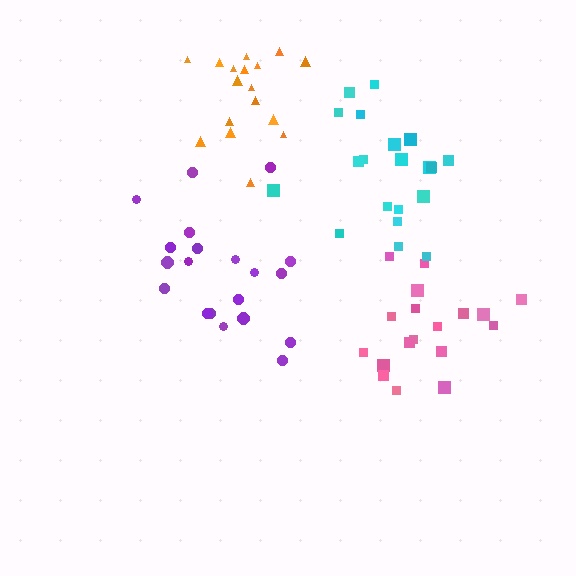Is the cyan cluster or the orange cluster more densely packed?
Orange.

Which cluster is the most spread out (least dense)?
Purple.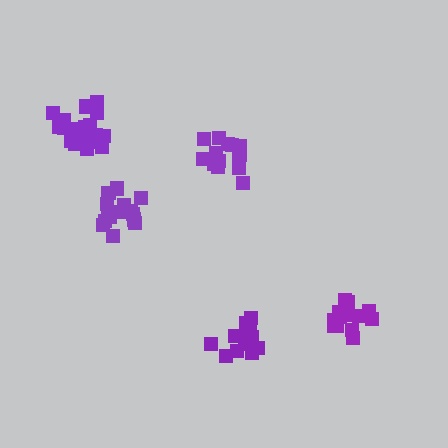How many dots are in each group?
Group 1: 18 dots, Group 2: 20 dots, Group 3: 15 dots, Group 4: 15 dots, Group 5: 14 dots (82 total).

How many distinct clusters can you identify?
There are 5 distinct clusters.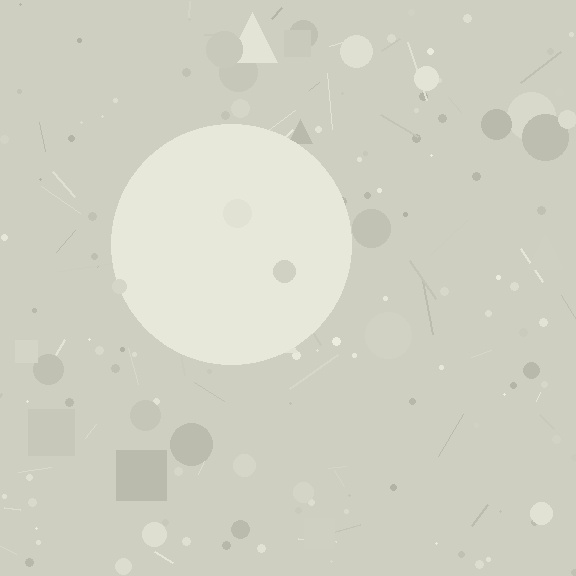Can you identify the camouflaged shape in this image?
The camouflaged shape is a circle.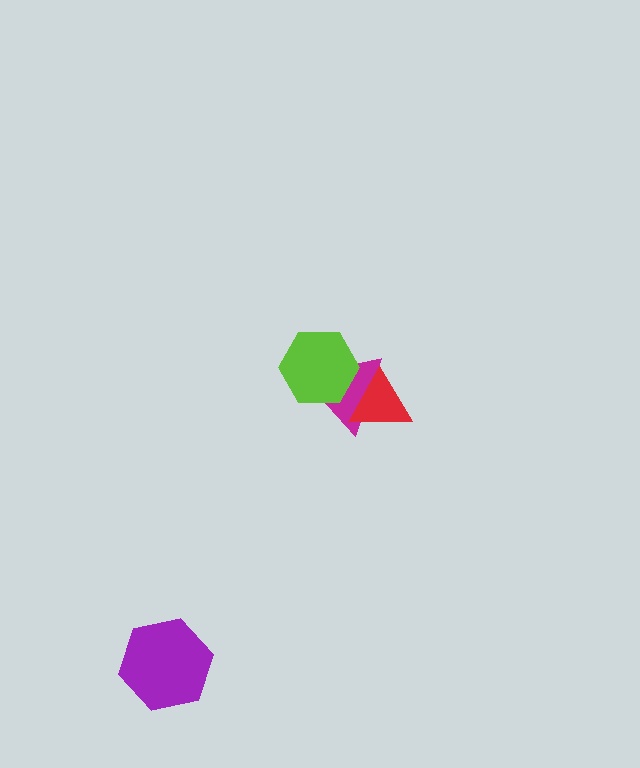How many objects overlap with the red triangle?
1 object overlaps with the red triangle.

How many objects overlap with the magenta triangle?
2 objects overlap with the magenta triangle.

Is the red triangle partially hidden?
No, no other shape covers it.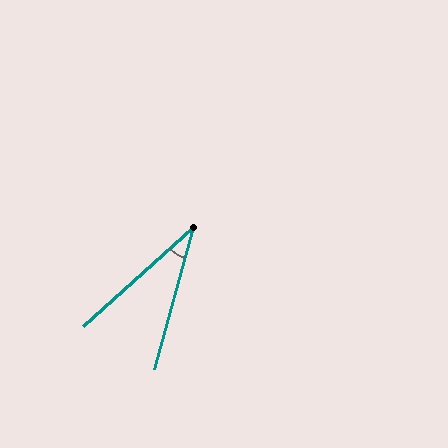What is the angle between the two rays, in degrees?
Approximately 33 degrees.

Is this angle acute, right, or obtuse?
It is acute.